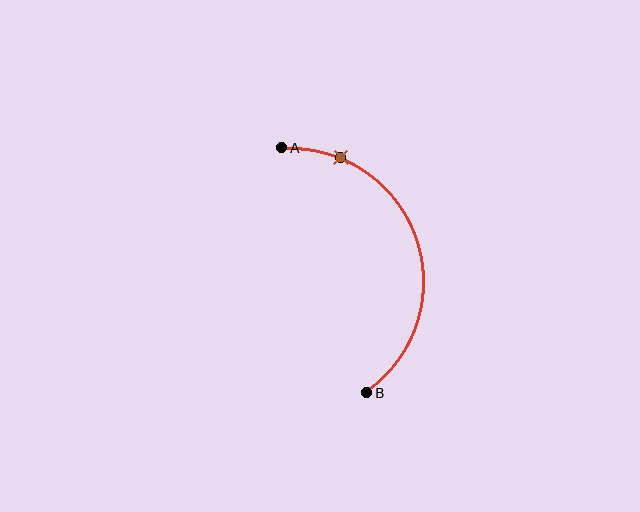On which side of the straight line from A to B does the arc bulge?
The arc bulges to the right of the straight line connecting A and B.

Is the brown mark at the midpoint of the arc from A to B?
No. The brown mark lies on the arc but is closer to endpoint A. The arc midpoint would be at the point on the curve equidistant along the arc from both A and B.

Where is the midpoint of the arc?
The arc midpoint is the point on the curve farthest from the straight line joining A and B. It sits to the right of that line.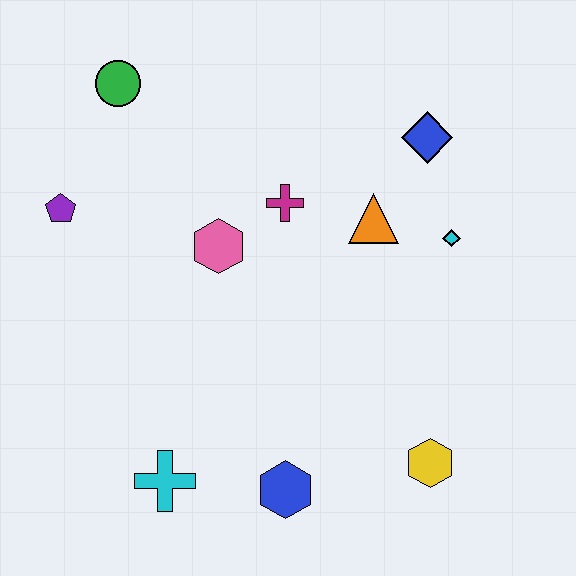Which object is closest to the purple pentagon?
The green circle is closest to the purple pentagon.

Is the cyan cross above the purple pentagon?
No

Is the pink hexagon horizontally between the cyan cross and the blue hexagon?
Yes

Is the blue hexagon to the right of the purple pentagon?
Yes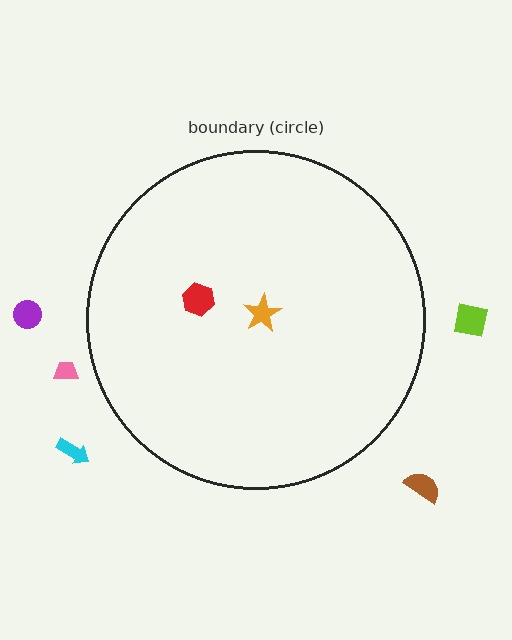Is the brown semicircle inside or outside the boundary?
Outside.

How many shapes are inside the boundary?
2 inside, 5 outside.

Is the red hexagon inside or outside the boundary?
Inside.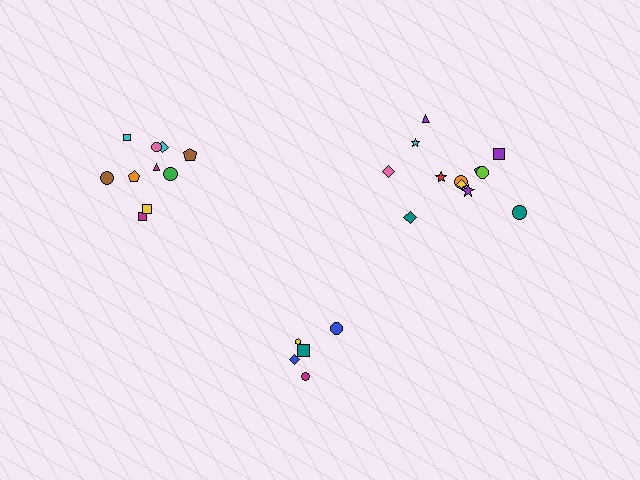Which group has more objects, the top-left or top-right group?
The top-right group.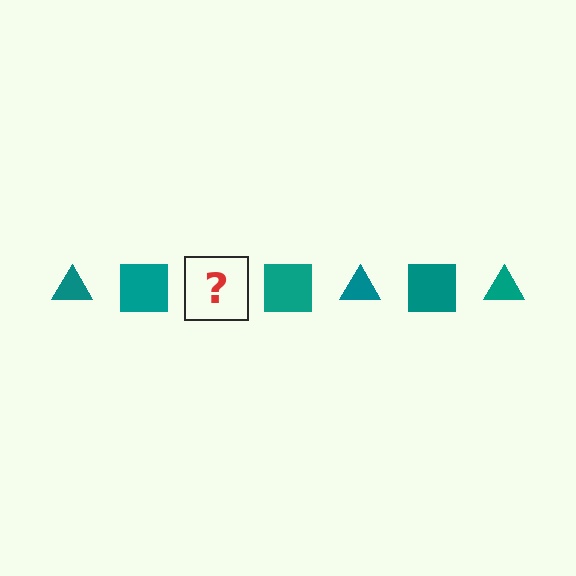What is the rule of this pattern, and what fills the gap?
The rule is that the pattern cycles through triangle, square shapes in teal. The gap should be filled with a teal triangle.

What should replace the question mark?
The question mark should be replaced with a teal triangle.